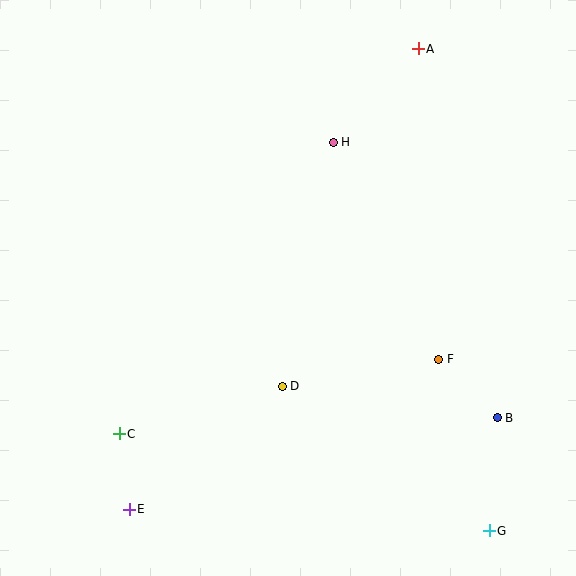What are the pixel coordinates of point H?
Point H is at (333, 142).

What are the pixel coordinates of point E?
Point E is at (129, 509).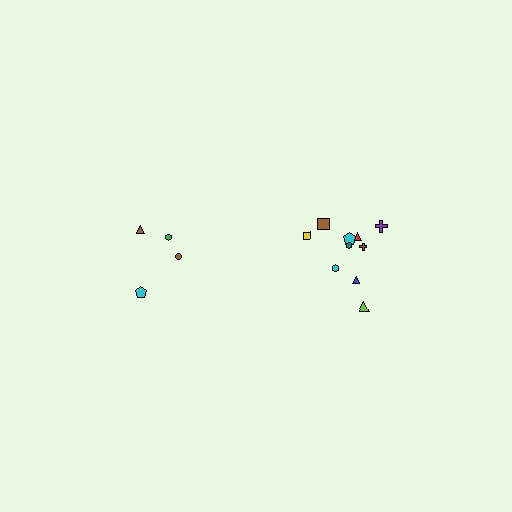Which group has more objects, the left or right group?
The right group.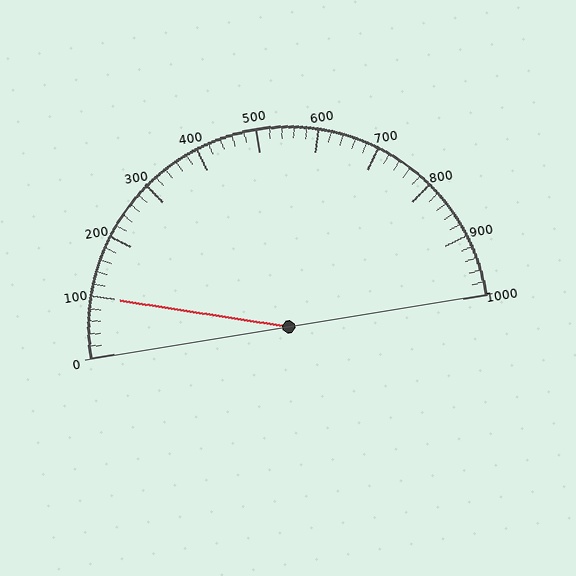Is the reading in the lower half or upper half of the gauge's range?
The reading is in the lower half of the range (0 to 1000).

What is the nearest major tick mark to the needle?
The nearest major tick mark is 100.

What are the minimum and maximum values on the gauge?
The gauge ranges from 0 to 1000.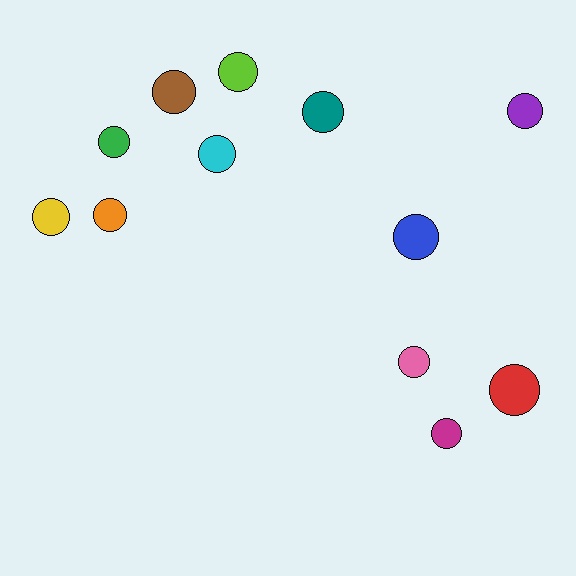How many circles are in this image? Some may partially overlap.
There are 12 circles.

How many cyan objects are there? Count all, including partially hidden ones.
There is 1 cyan object.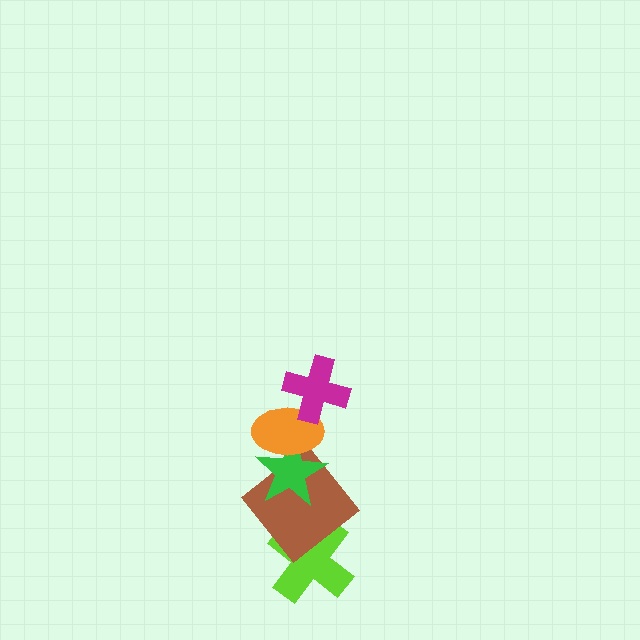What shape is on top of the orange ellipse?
The magenta cross is on top of the orange ellipse.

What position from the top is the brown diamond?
The brown diamond is 4th from the top.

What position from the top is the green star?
The green star is 3rd from the top.